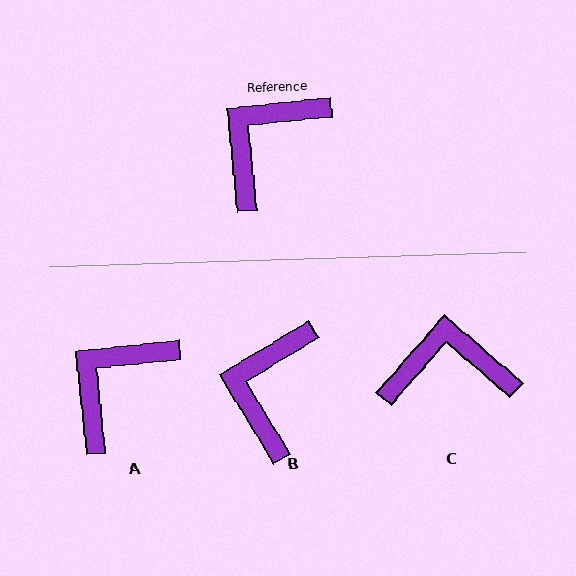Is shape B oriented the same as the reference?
No, it is off by about 25 degrees.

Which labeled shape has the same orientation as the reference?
A.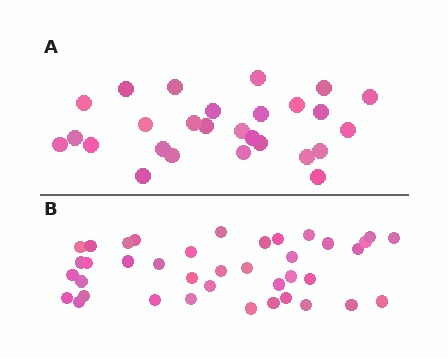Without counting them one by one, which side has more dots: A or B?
Region B (the bottom region) has more dots.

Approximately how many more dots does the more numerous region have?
Region B has roughly 12 or so more dots than region A.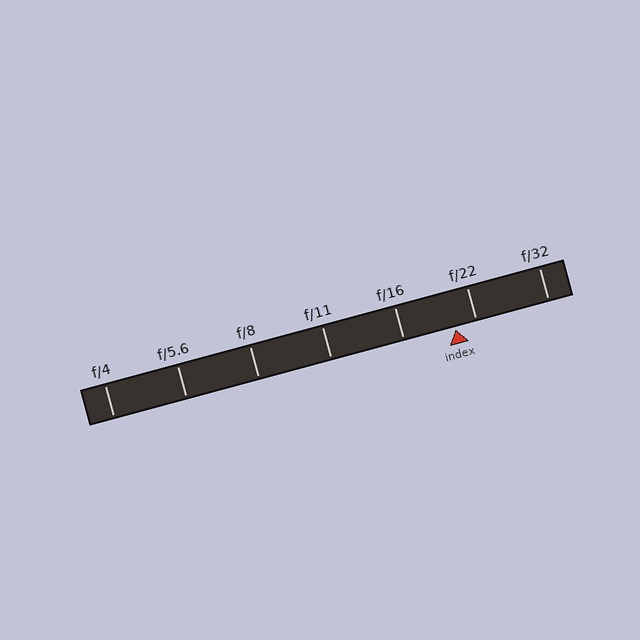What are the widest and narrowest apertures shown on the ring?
The widest aperture shown is f/4 and the narrowest is f/32.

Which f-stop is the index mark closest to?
The index mark is closest to f/22.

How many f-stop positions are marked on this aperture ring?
There are 7 f-stop positions marked.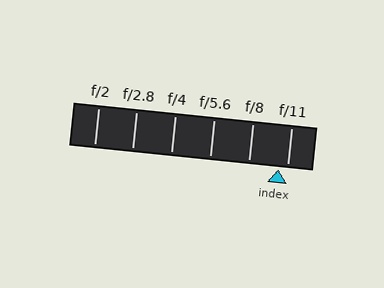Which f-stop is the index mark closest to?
The index mark is closest to f/11.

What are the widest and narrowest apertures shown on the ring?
The widest aperture shown is f/2 and the narrowest is f/11.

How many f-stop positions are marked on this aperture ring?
There are 6 f-stop positions marked.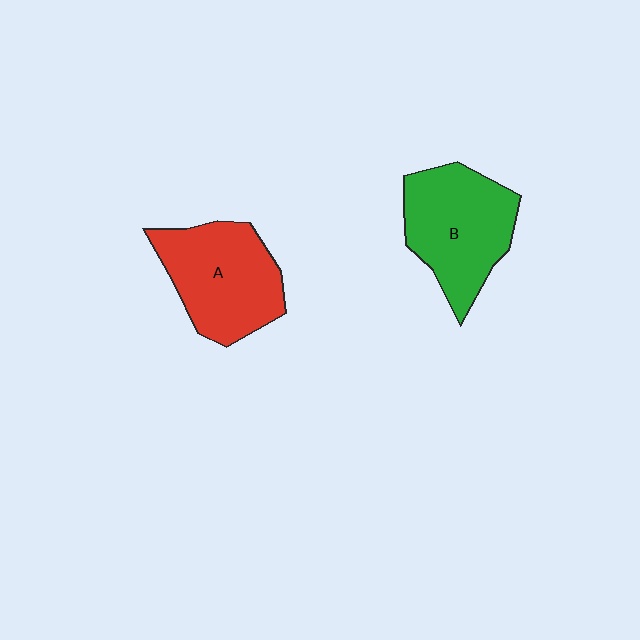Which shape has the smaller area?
Shape A (red).